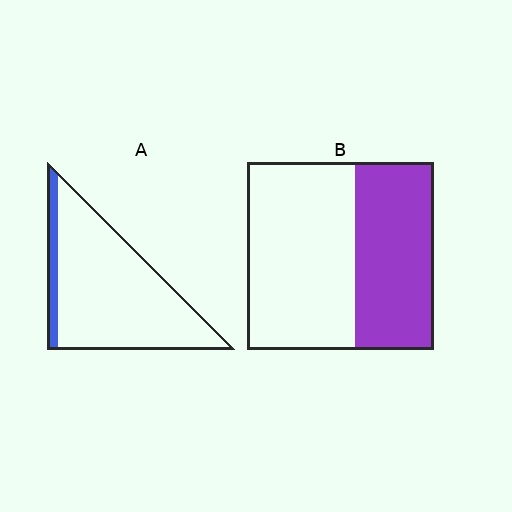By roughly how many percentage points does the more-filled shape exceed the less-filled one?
By roughly 30 percentage points (B over A).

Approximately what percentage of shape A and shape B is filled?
A is approximately 10% and B is approximately 40%.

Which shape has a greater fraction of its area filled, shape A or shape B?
Shape B.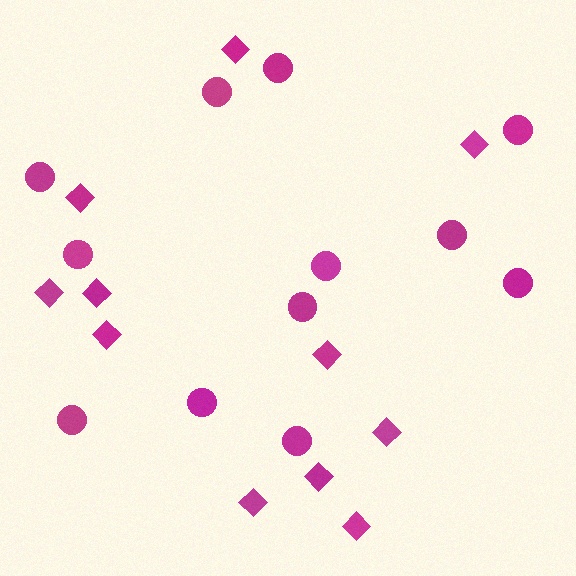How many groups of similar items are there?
There are 2 groups: one group of circles (12) and one group of diamonds (11).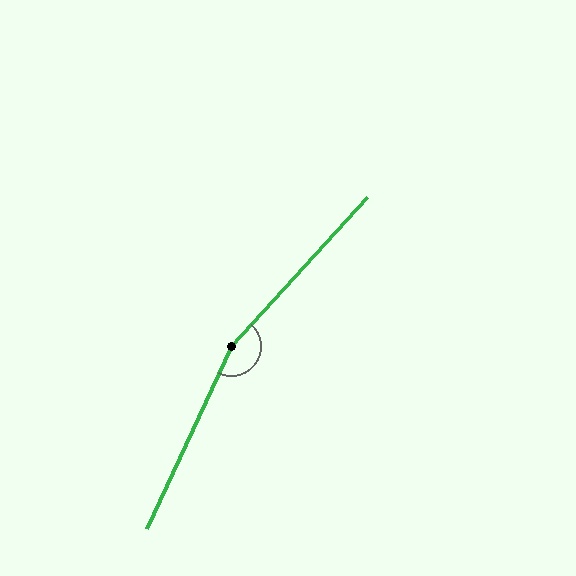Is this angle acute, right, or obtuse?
It is obtuse.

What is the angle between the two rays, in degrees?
Approximately 163 degrees.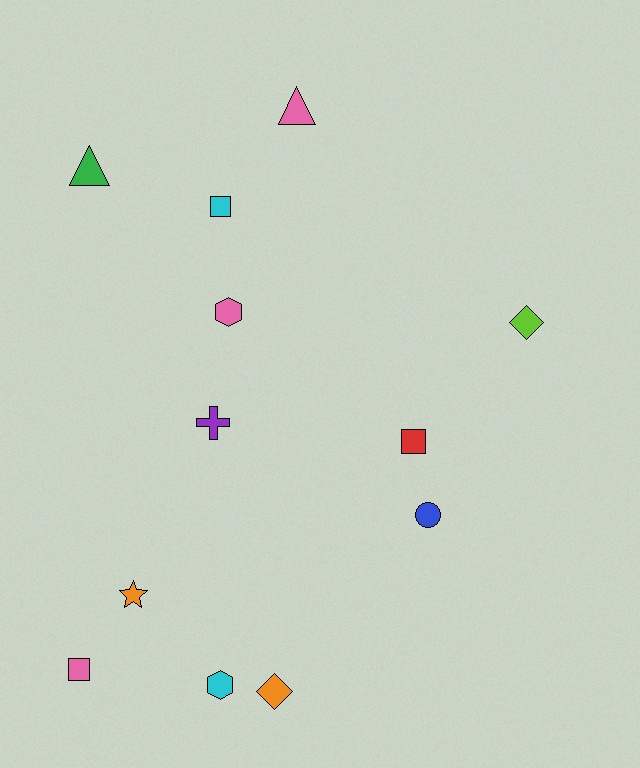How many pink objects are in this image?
There are 3 pink objects.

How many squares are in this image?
There are 3 squares.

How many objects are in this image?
There are 12 objects.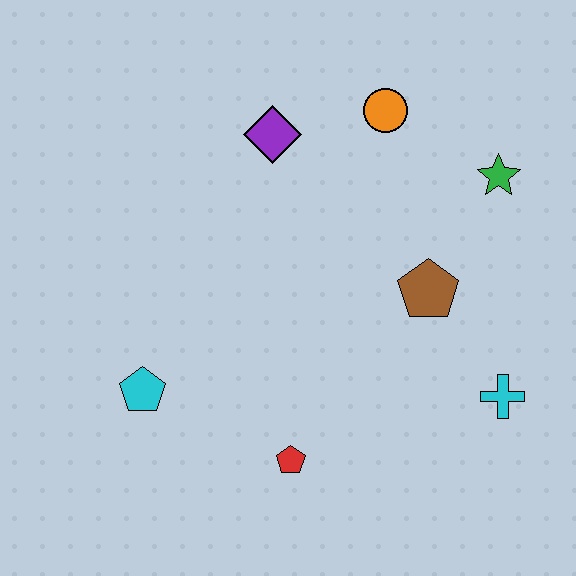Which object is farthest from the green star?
The cyan pentagon is farthest from the green star.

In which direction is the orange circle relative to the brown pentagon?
The orange circle is above the brown pentagon.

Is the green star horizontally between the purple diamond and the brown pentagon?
No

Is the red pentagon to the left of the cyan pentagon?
No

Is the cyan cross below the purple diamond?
Yes